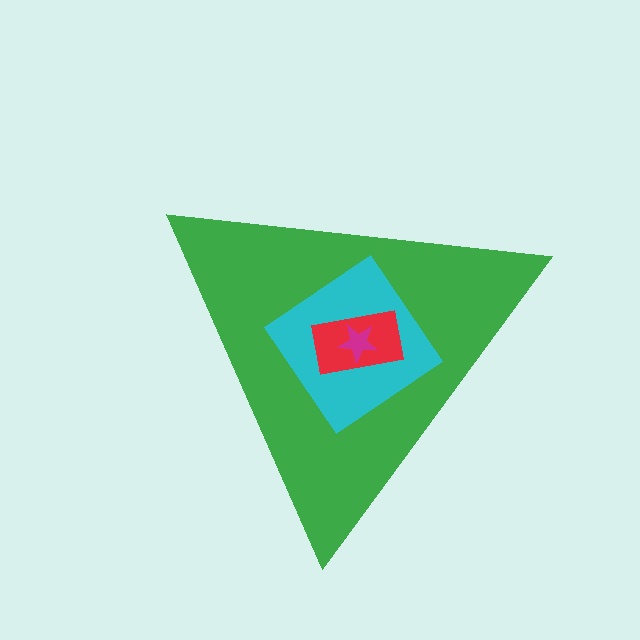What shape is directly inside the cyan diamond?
The red rectangle.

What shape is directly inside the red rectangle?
The magenta star.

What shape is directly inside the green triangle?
The cyan diamond.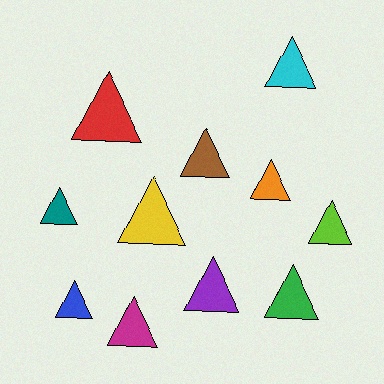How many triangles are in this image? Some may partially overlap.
There are 11 triangles.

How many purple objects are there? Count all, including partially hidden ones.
There is 1 purple object.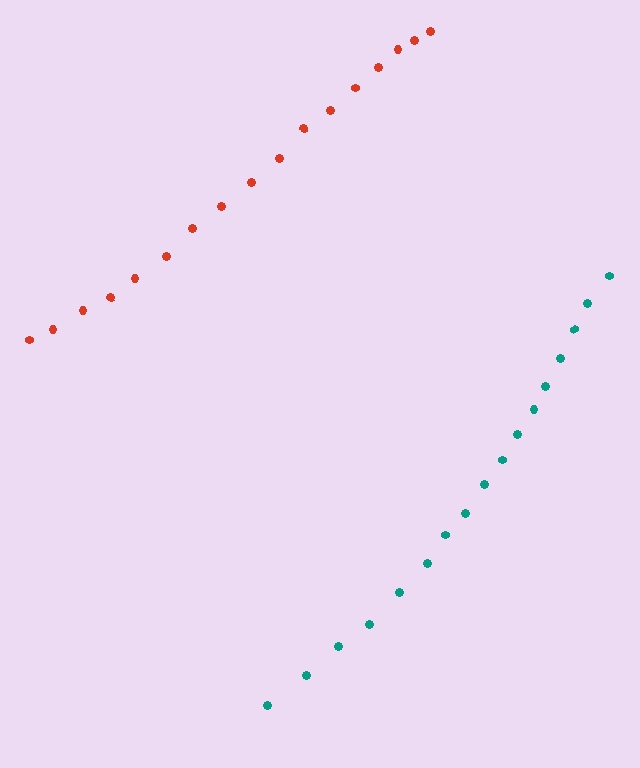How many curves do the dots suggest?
There are 2 distinct paths.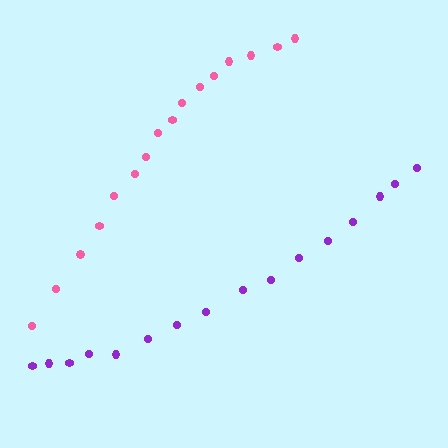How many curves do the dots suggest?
There are 2 distinct paths.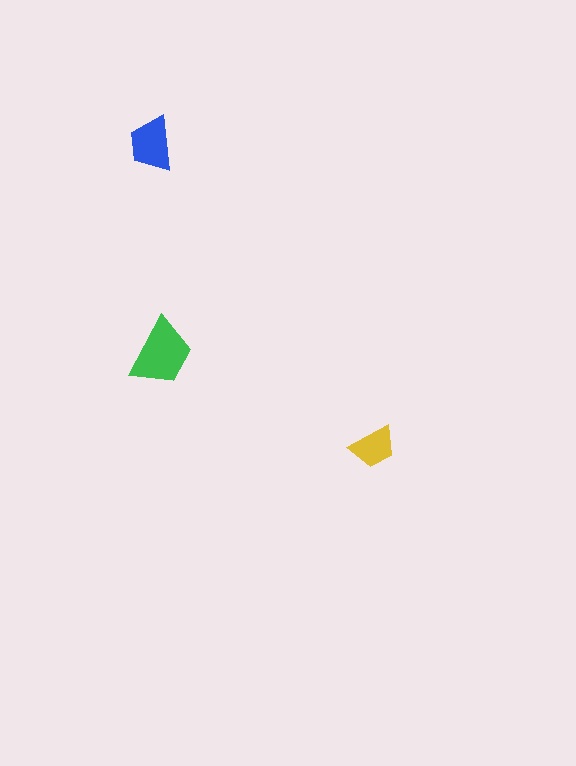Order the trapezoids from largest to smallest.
the green one, the blue one, the yellow one.